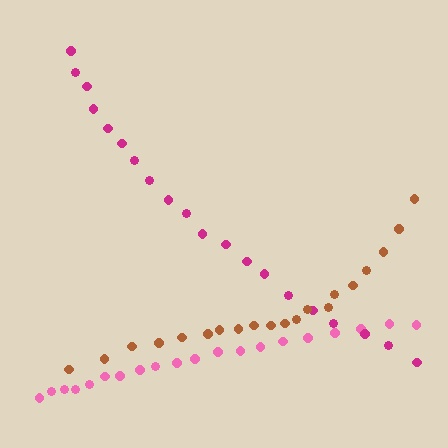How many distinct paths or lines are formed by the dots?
There are 3 distinct paths.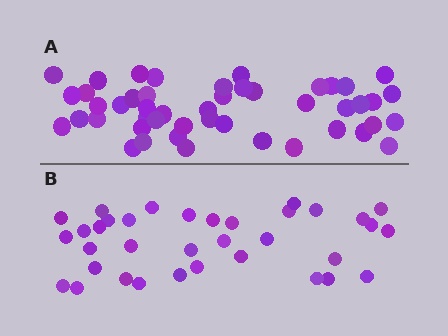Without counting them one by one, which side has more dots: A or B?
Region A (the top region) has more dots.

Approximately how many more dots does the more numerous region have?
Region A has roughly 12 or so more dots than region B.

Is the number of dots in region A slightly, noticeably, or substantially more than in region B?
Region A has noticeably more, but not dramatically so. The ratio is roughly 1.3 to 1.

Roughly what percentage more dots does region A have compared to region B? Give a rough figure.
About 35% more.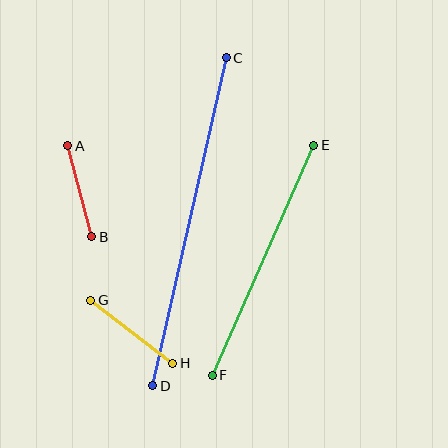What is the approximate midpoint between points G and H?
The midpoint is at approximately (132, 332) pixels.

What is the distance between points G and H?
The distance is approximately 103 pixels.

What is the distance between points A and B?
The distance is approximately 94 pixels.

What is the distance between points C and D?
The distance is approximately 336 pixels.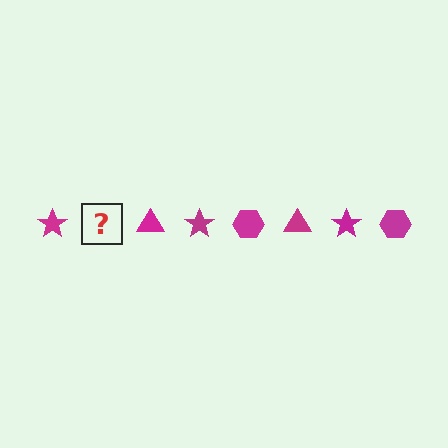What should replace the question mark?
The question mark should be replaced with a magenta hexagon.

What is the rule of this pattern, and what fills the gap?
The rule is that the pattern cycles through star, hexagon, triangle shapes in magenta. The gap should be filled with a magenta hexagon.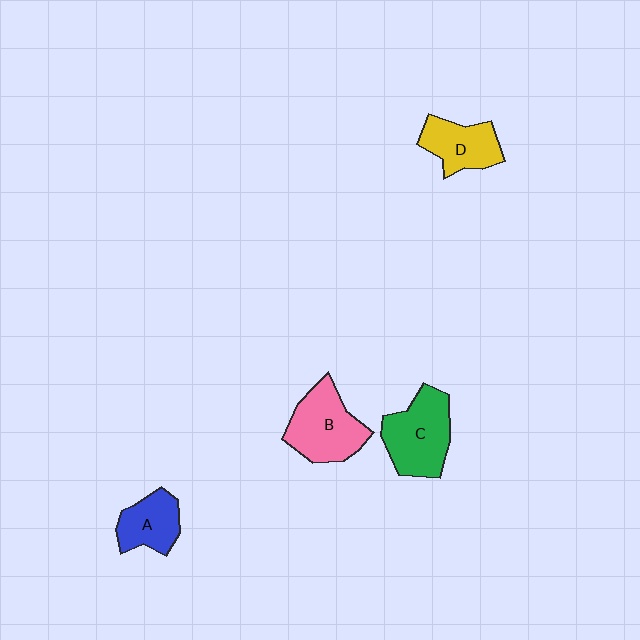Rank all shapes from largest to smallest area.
From largest to smallest: C (green), B (pink), D (yellow), A (blue).